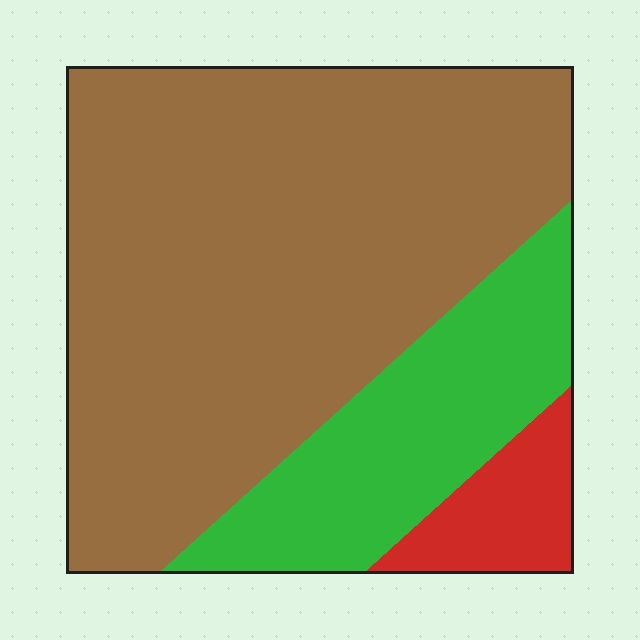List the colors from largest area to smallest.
From largest to smallest: brown, green, red.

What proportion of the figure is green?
Green covers around 25% of the figure.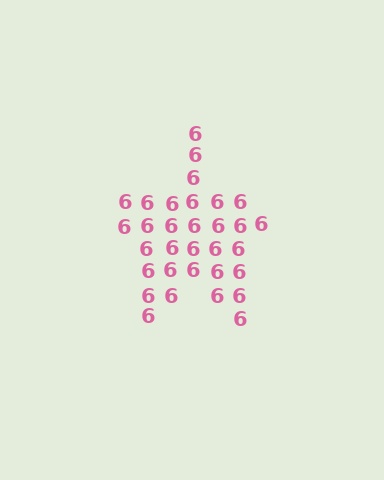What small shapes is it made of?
It is made of small digit 6's.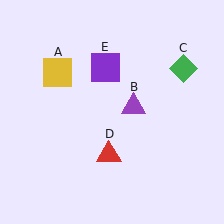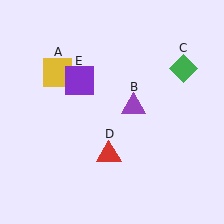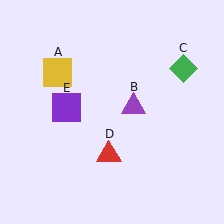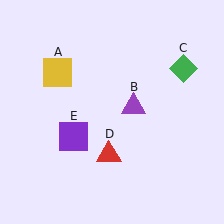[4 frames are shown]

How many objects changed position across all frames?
1 object changed position: purple square (object E).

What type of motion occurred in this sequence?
The purple square (object E) rotated counterclockwise around the center of the scene.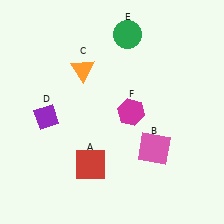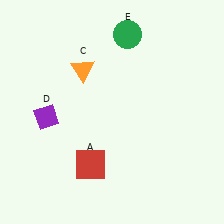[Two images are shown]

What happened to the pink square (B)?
The pink square (B) was removed in Image 2. It was in the bottom-right area of Image 1.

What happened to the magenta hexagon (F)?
The magenta hexagon (F) was removed in Image 2. It was in the bottom-right area of Image 1.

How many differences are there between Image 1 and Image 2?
There are 2 differences between the two images.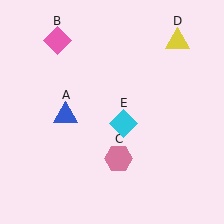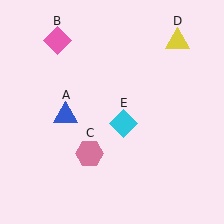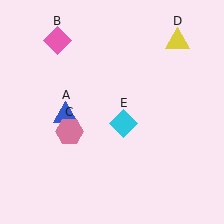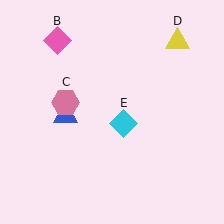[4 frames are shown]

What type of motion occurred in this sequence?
The pink hexagon (object C) rotated clockwise around the center of the scene.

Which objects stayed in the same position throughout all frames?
Blue triangle (object A) and pink diamond (object B) and yellow triangle (object D) and cyan diamond (object E) remained stationary.